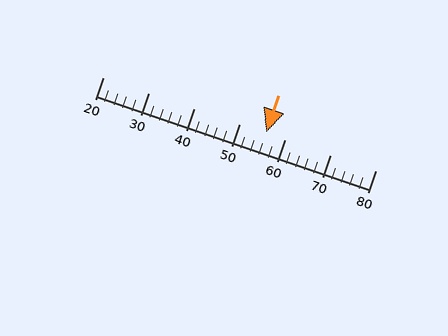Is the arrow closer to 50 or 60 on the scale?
The arrow is closer to 60.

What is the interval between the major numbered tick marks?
The major tick marks are spaced 10 units apart.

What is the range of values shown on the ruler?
The ruler shows values from 20 to 80.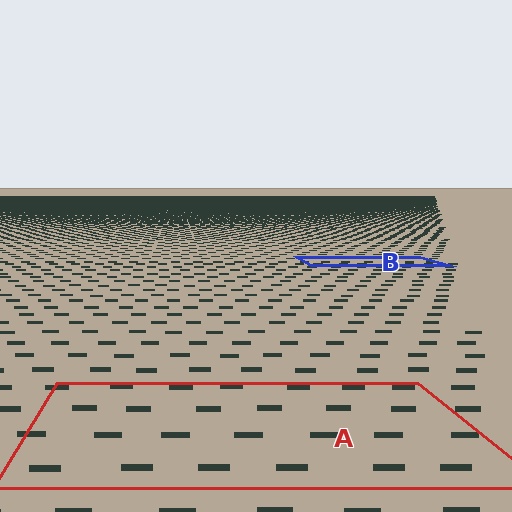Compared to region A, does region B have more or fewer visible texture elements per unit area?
Region B has more texture elements per unit area — they are packed more densely because it is farther away.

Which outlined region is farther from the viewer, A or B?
Region B is farther from the viewer — the texture elements inside it appear smaller and more densely packed.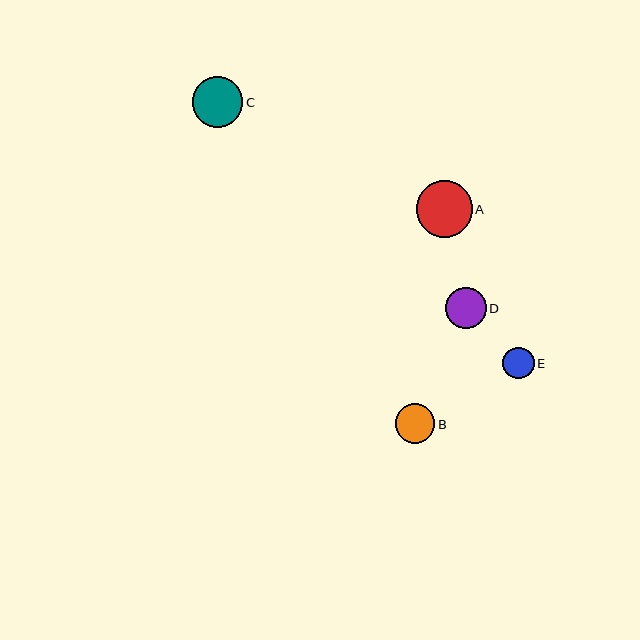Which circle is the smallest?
Circle E is the smallest with a size of approximately 32 pixels.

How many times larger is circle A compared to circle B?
Circle A is approximately 1.4 times the size of circle B.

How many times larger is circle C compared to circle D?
Circle C is approximately 1.2 times the size of circle D.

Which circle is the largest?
Circle A is the largest with a size of approximately 56 pixels.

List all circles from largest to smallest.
From largest to smallest: A, C, D, B, E.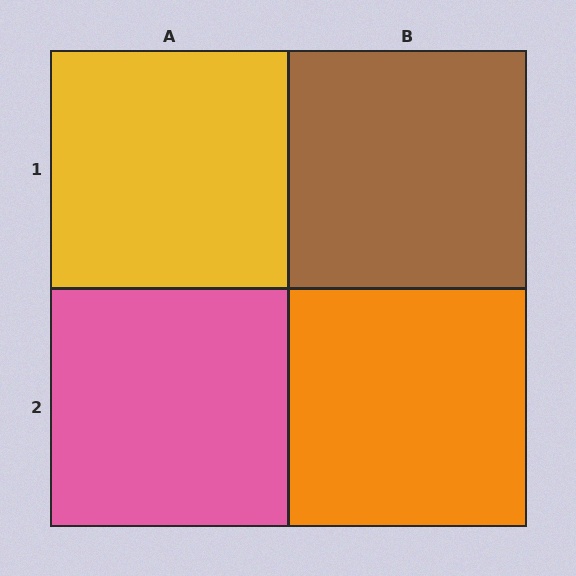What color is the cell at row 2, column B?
Orange.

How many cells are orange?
1 cell is orange.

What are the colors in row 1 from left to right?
Yellow, brown.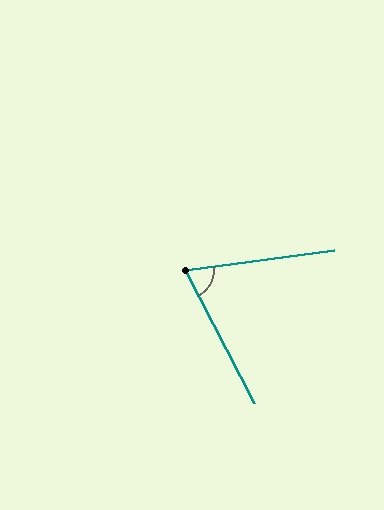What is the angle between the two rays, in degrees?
Approximately 70 degrees.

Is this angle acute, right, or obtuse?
It is acute.